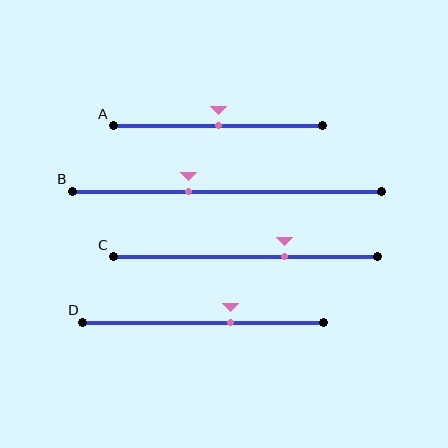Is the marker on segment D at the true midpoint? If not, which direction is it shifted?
No, the marker on segment D is shifted to the right by about 12% of the segment length.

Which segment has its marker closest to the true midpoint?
Segment A has its marker closest to the true midpoint.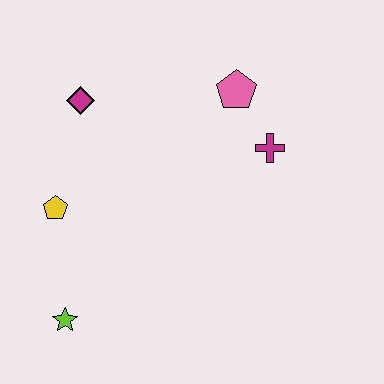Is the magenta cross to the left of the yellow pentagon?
No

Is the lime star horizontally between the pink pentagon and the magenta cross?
No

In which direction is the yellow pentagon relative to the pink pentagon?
The yellow pentagon is to the left of the pink pentagon.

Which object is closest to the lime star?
The yellow pentagon is closest to the lime star.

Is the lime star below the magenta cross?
Yes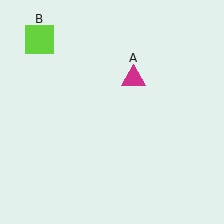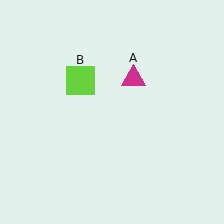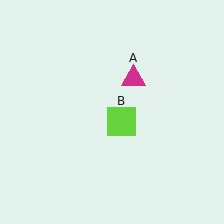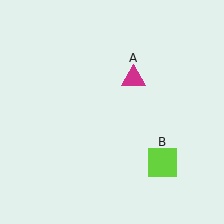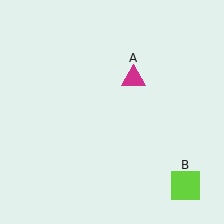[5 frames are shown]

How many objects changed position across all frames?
1 object changed position: lime square (object B).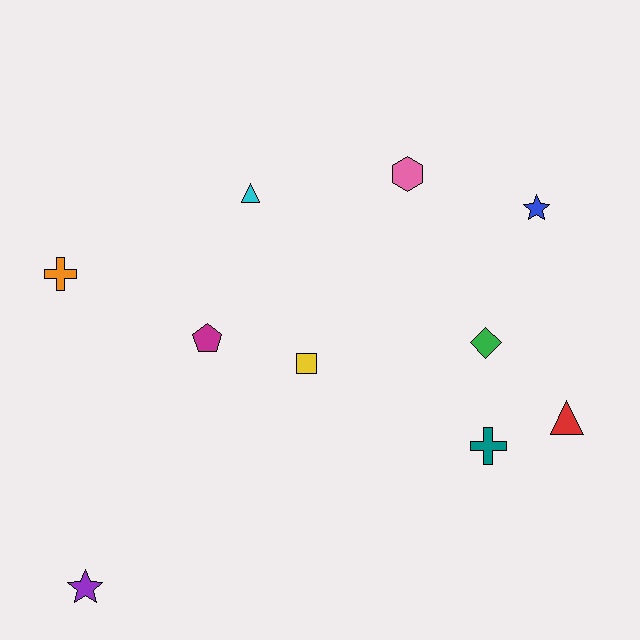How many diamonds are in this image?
There is 1 diamond.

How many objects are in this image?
There are 10 objects.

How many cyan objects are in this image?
There is 1 cyan object.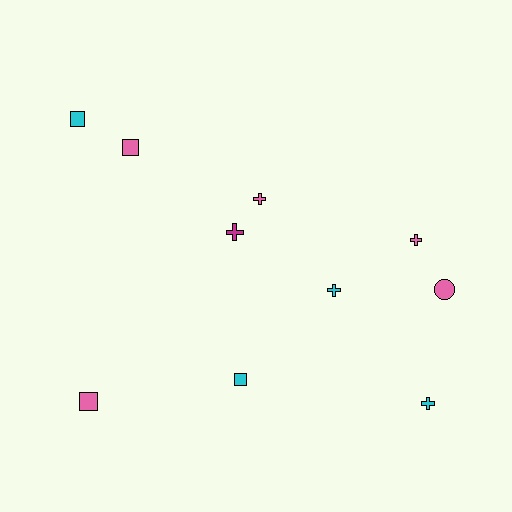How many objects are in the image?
There are 10 objects.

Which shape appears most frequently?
Cross, with 5 objects.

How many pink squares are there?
There are 2 pink squares.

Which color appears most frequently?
Pink, with 5 objects.